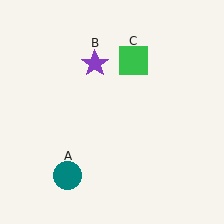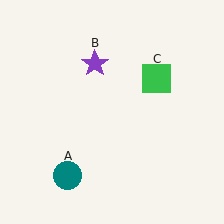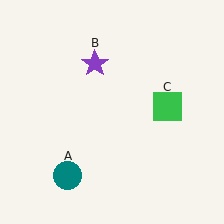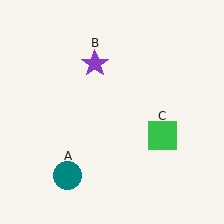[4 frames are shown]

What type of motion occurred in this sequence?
The green square (object C) rotated clockwise around the center of the scene.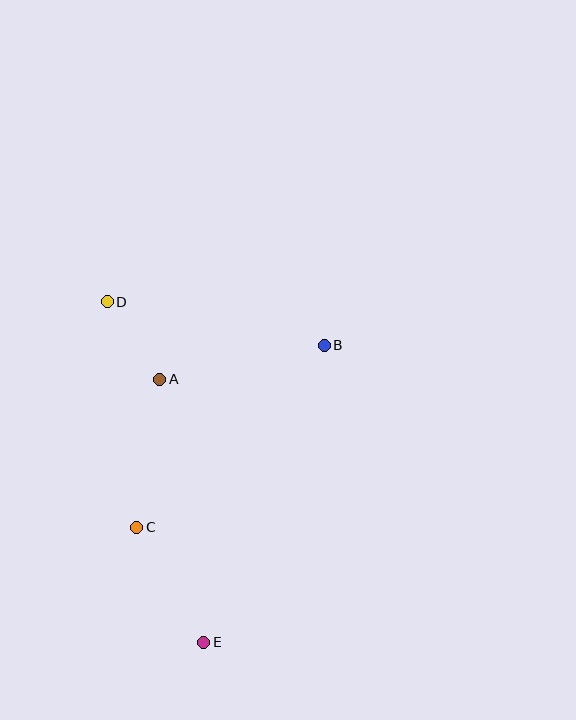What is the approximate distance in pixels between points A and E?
The distance between A and E is approximately 267 pixels.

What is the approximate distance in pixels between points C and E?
The distance between C and E is approximately 133 pixels.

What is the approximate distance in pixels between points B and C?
The distance between B and C is approximately 261 pixels.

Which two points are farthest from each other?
Points D and E are farthest from each other.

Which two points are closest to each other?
Points A and D are closest to each other.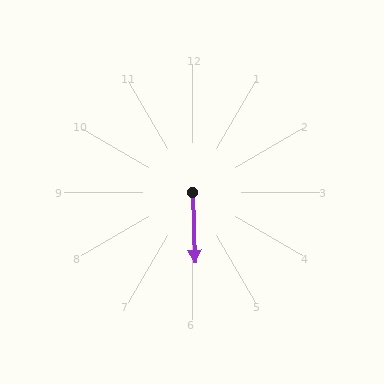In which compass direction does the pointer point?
South.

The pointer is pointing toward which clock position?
Roughly 6 o'clock.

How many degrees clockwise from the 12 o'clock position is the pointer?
Approximately 178 degrees.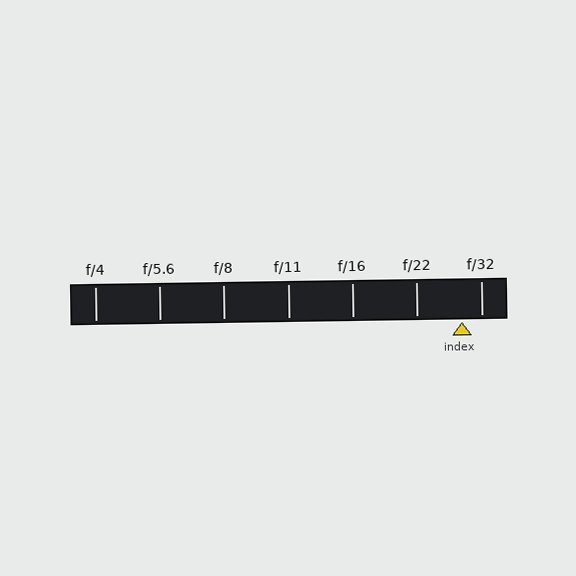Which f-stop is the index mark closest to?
The index mark is closest to f/32.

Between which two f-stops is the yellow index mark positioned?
The index mark is between f/22 and f/32.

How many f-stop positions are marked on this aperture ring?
There are 7 f-stop positions marked.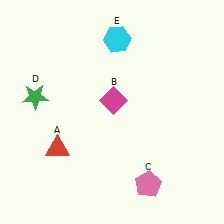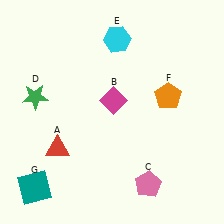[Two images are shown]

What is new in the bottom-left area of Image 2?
A teal square (G) was added in the bottom-left area of Image 2.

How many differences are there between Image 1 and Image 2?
There are 2 differences between the two images.